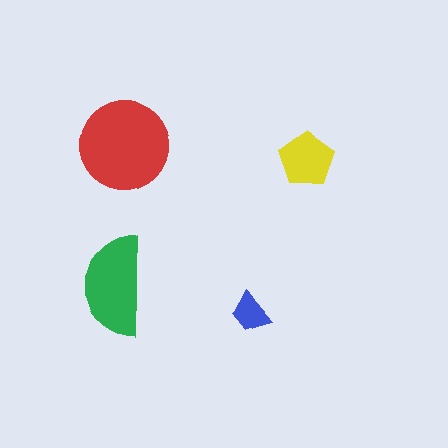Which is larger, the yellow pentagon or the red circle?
The red circle.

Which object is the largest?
The red circle.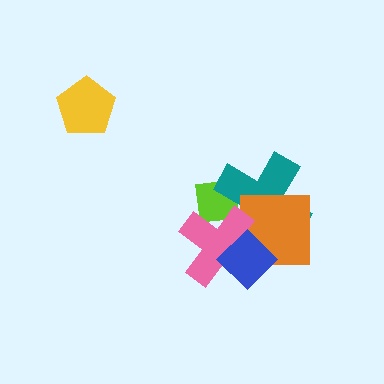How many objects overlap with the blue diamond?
3 objects overlap with the blue diamond.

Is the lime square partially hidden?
Yes, it is partially covered by another shape.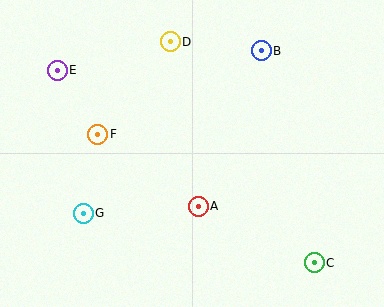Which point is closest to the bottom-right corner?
Point C is closest to the bottom-right corner.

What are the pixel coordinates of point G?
Point G is at (83, 213).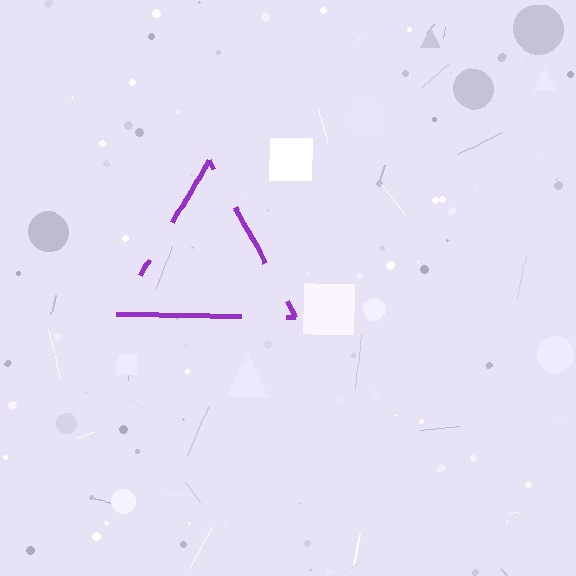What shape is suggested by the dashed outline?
The dashed outline suggests a triangle.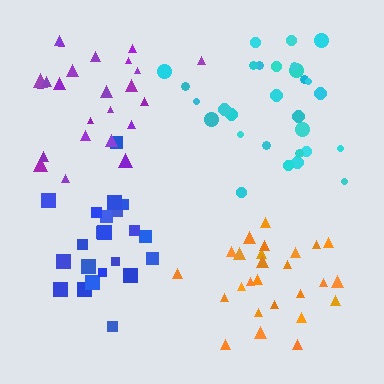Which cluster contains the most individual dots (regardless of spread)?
Cyan (29).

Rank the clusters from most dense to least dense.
blue, orange, purple, cyan.